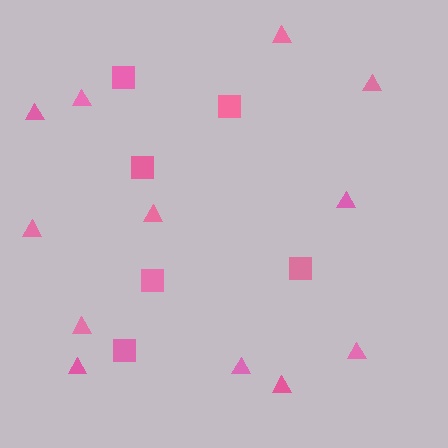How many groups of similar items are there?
There are 2 groups: one group of squares (6) and one group of triangles (12).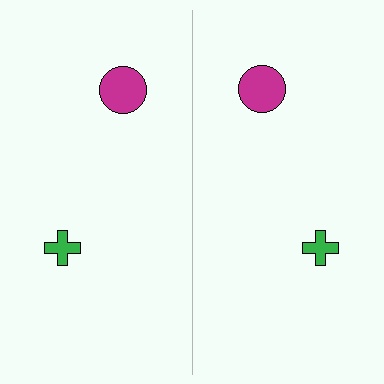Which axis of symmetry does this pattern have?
The pattern has a vertical axis of symmetry running through the center of the image.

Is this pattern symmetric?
Yes, this pattern has bilateral (reflection) symmetry.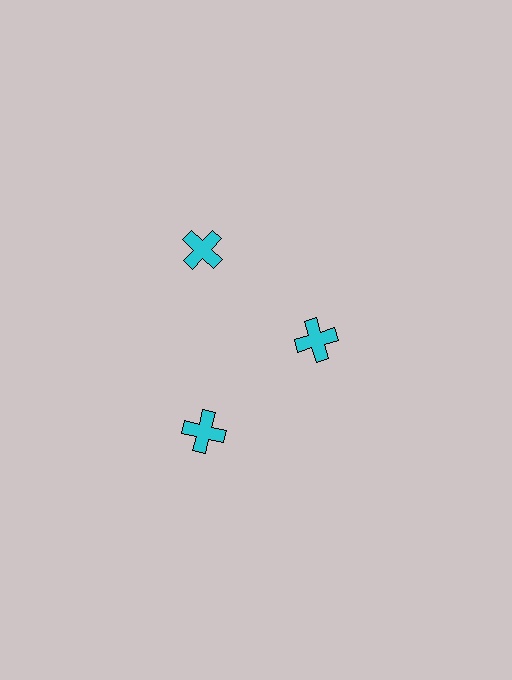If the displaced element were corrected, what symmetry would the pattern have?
It would have 3-fold rotational symmetry — the pattern would map onto itself every 120 degrees.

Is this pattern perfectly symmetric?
No. The 3 cyan crosses are arranged in a ring, but one element near the 3 o'clock position is pulled inward toward the center, breaking the 3-fold rotational symmetry.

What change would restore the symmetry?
The symmetry would be restored by moving it outward, back onto the ring so that all 3 crosses sit at equal angles and equal distance from the center.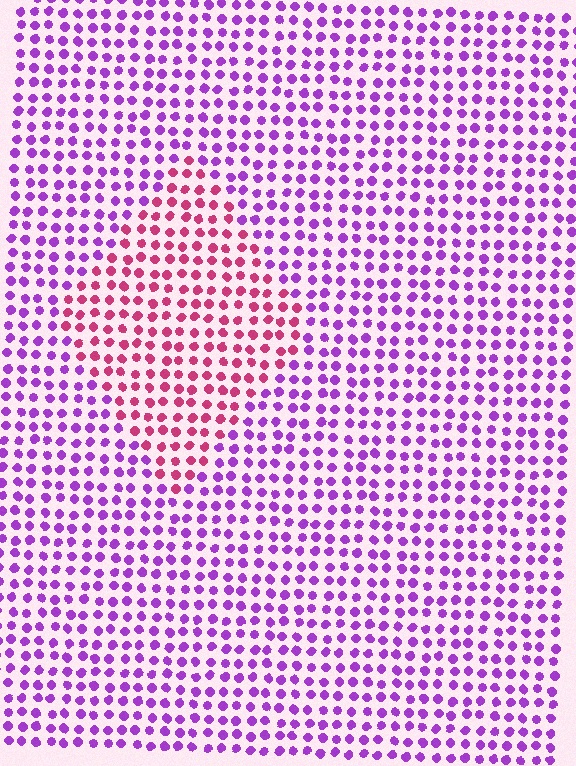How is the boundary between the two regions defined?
The boundary is defined purely by a slight shift in hue (about 49 degrees). Spacing, size, and orientation are identical on both sides.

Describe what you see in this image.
The image is filled with small purple elements in a uniform arrangement. A diamond-shaped region is visible where the elements are tinted to a slightly different hue, forming a subtle color boundary.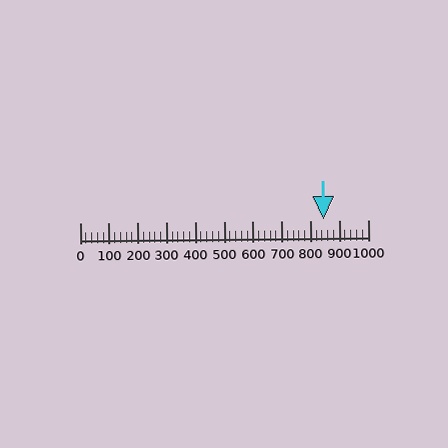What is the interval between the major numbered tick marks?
The major tick marks are spaced 100 units apart.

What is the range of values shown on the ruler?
The ruler shows values from 0 to 1000.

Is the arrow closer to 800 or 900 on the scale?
The arrow is closer to 800.